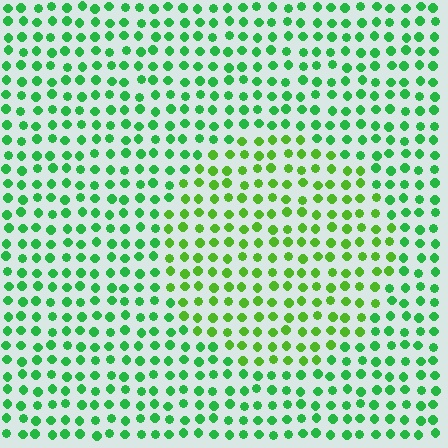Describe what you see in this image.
The image is filled with small green elements in a uniform arrangement. A circle-shaped region is visible where the elements are tinted to a slightly different hue, forming a subtle color boundary.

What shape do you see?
I see a circle.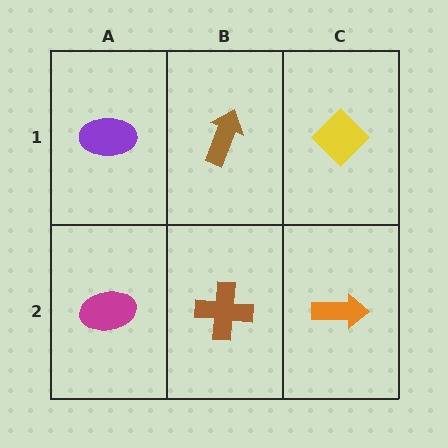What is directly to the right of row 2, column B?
An orange arrow.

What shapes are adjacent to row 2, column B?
A brown arrow (row 1, column B), a magenta ellipse (row 2, column A), an orange arrow (row 2, column C).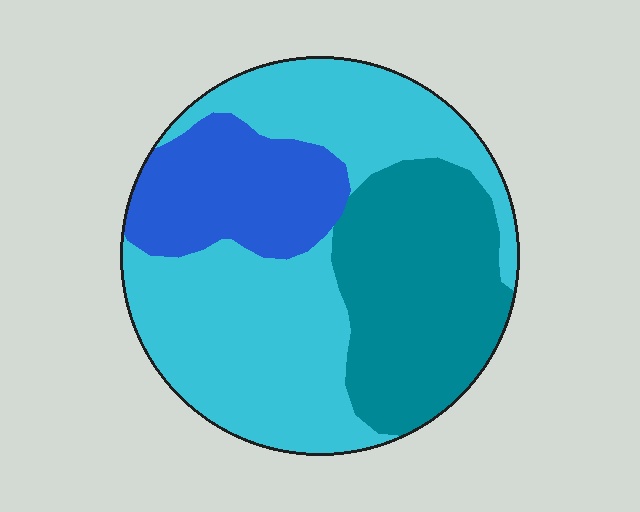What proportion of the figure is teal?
Teal covers around 30% of the figure.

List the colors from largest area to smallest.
From largest to smallest: cyan, teal, blue.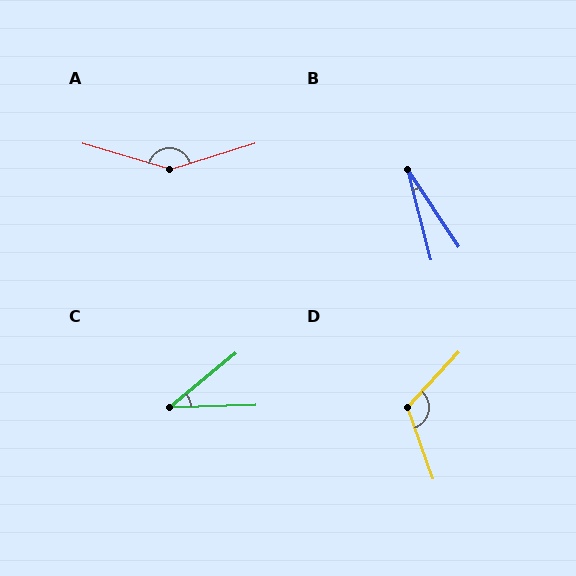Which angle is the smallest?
B, at approximately 19 degrees.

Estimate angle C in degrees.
Approximately 37 degrees.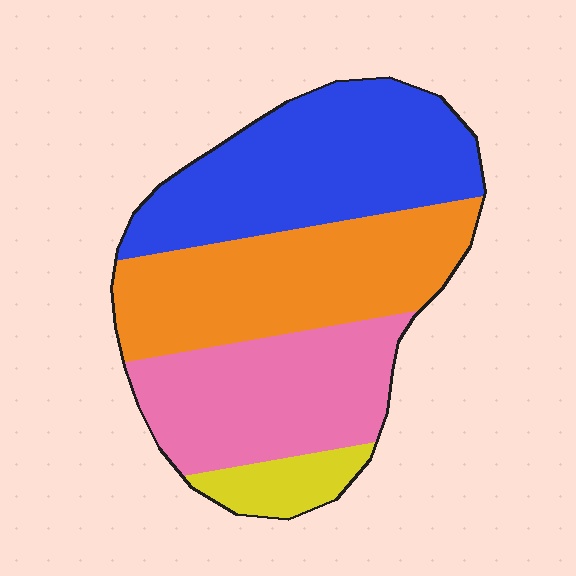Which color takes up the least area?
Yellow, at roughly 5%.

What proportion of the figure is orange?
Orange covers about 30% of the figure.